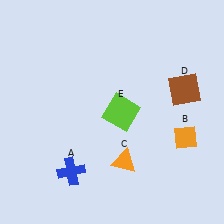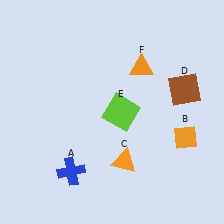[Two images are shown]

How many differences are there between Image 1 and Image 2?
There is 1 difference between the two images.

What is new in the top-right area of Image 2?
An orange triangle (F) was added in the top-right area of Image 2.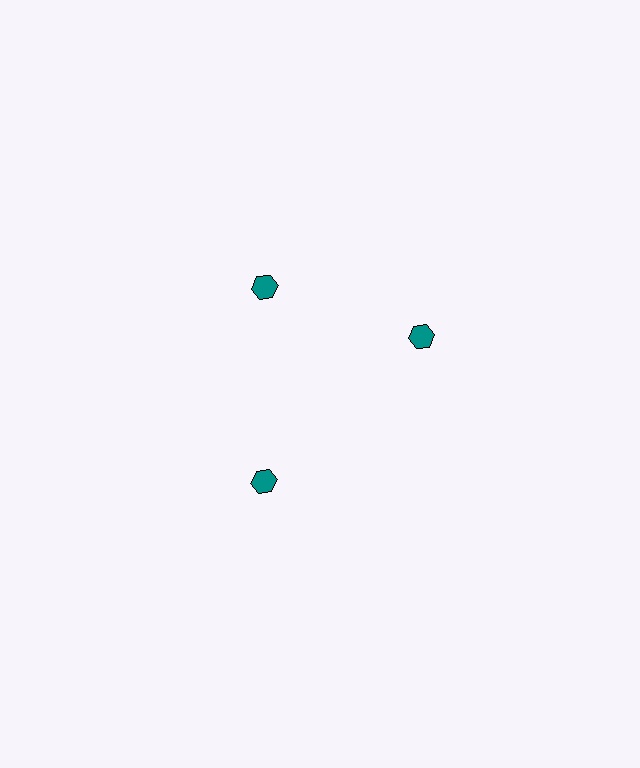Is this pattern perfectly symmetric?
No. The 3 teal hexagons are arranged in a ring, but one element near the 3 o'clock position is rotated out of alignment along the ring, breaking the 3-fold rotational symmetry.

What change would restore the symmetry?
The symmetry would be restored by rotating it back into even spacing with its neighbors so that all 3 hexagons sit at equal angles and equal distance from the center.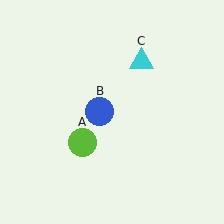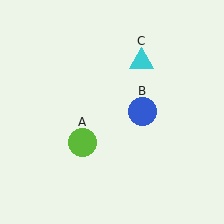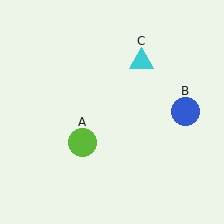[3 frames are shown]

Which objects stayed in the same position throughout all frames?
Lime circle (object A) and cyan triangle (object C) remained stationary.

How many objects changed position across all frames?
1 object changed position: blue circle (object B).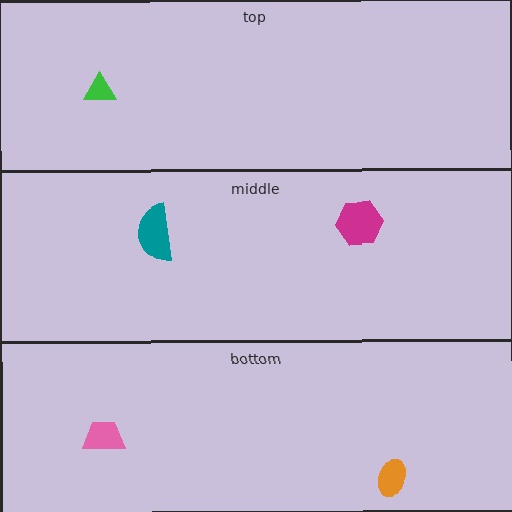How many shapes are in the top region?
1.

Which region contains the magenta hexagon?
The middle region.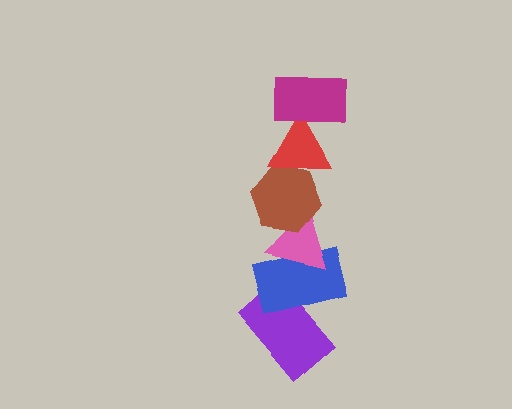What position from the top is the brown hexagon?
The brown hexagon is 3rd from the top.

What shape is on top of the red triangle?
The magenta rectangle is on top of the red triangle.